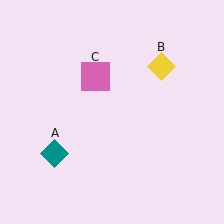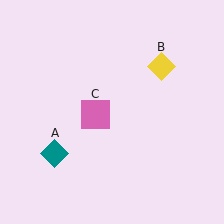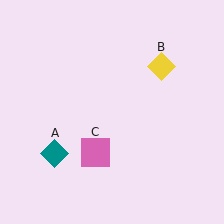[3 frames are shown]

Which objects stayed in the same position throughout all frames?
Teal diamond (object A) and yellow diamond (object B) remained stationary.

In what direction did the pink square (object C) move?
The pink square (object C) moved down.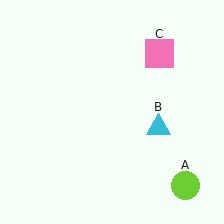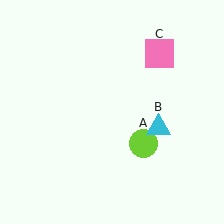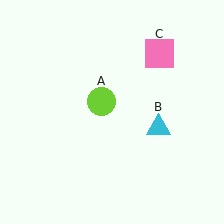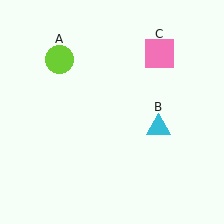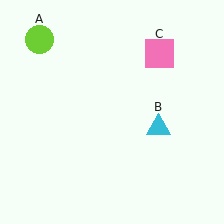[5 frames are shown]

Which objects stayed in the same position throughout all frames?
Cyan triangle (object B) and pink square (object C) remained stationary.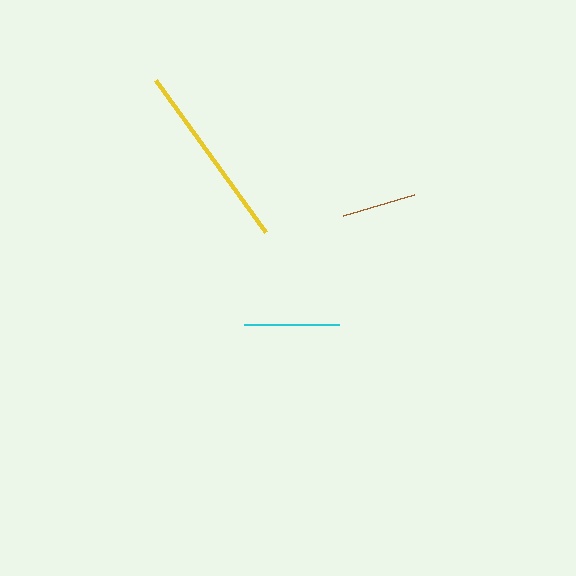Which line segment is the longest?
The yellow line is the longest at approximately 187 pixels.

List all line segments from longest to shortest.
From longest to shortest: yellow, cyan, brown.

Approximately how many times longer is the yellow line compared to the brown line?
The yellow line is approximately 2.5 times the length of the brown line.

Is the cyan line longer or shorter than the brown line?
The cyan line is longer than the brown line.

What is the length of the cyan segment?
The cyan segment is approximately 95 pixels long.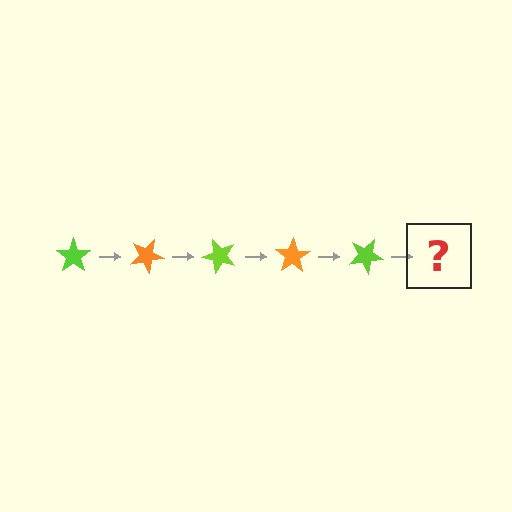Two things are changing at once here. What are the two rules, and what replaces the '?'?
The two rules are that it rotates 25 degrees each step and the color cycles through lime and orange. The '?' should be an orange star, rotated 125 degrees from the start.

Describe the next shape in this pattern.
It should be an orange star, rotated 125 degrees from the start.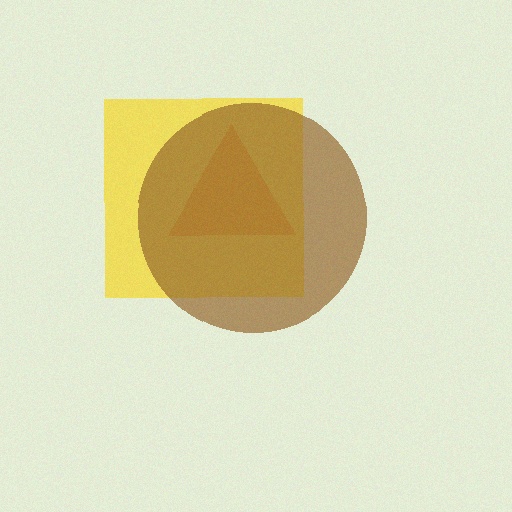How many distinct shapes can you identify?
There are 3 distinct shapes: a red triangle, a yellow square, a brown circle.